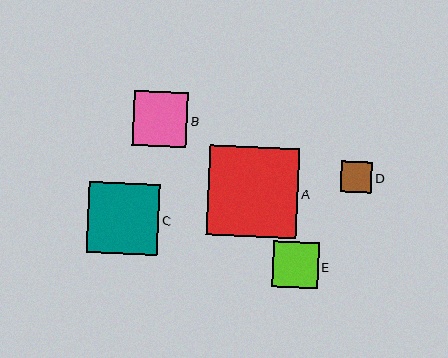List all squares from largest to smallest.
From largest to smallest: A, C, B, E, D.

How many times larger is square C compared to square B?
Square C is approximately 1.3 times the size of square B.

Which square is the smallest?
Square D is the smallest with a size of approximately 31 pixels.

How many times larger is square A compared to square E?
Square A is approximately 2.0 times the size of square E.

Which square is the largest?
Square A is the largest with a size of approximately 90 pixels.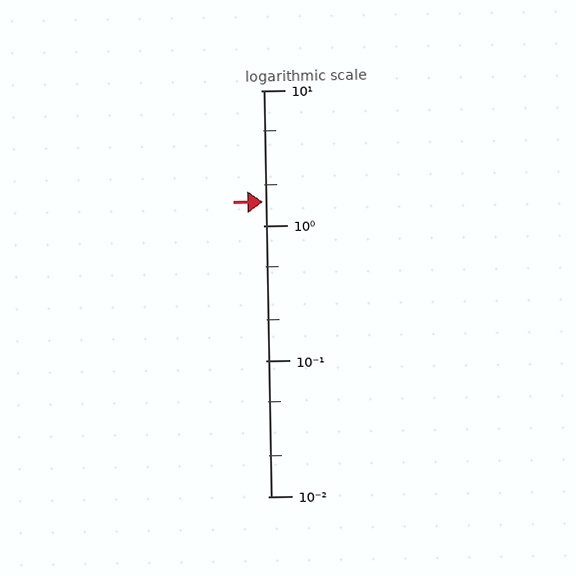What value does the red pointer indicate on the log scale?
The pointer indicates approximately 1.5.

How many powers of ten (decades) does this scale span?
The scale spans 3 decades, from 0.01 to 10.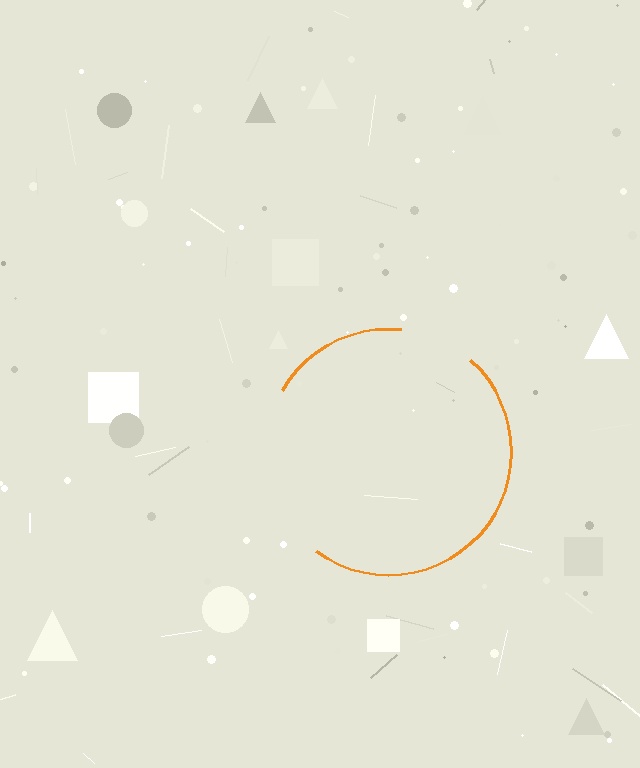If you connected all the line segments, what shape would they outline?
They would outline a circle.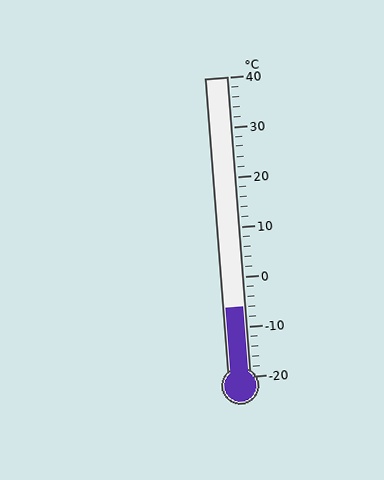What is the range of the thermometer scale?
The thermometer scale ranges from -20°C to 40°C.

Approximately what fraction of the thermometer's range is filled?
The thermometer is filled to approximately 25% of its range.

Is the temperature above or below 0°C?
The temperature is below 0°C.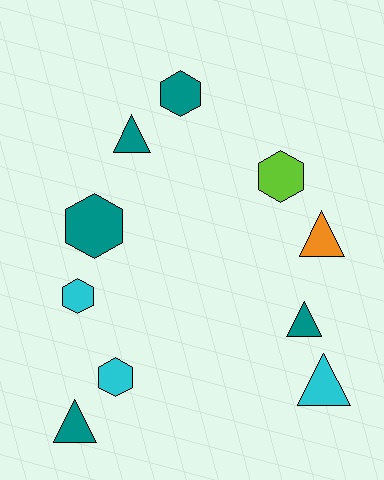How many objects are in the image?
There are 10 objects.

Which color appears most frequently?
Teal, with 5 objects.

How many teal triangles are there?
There are 3 teal triangles.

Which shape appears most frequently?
Hexagon, with 5 objects.